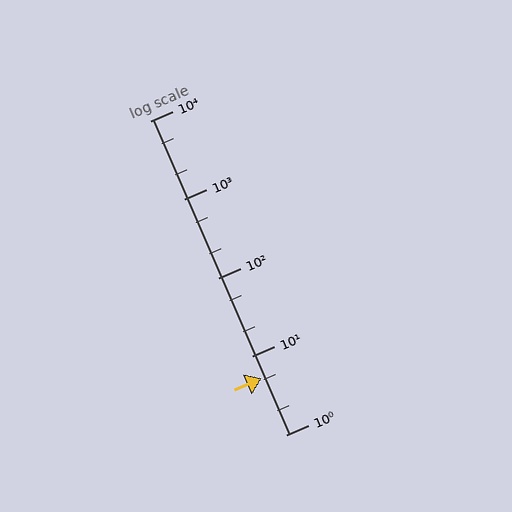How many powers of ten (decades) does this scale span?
The scale spans 4 decades, from 1 to 10000.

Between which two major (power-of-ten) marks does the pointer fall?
The pointer is between 1 and 10.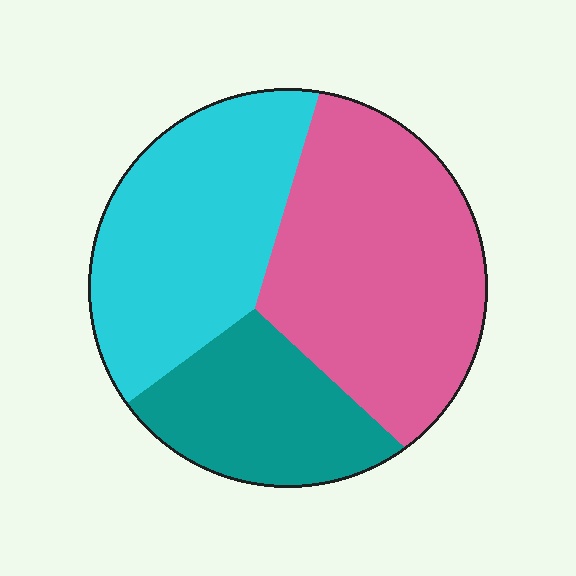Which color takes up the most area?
Pink, at roughly 45%.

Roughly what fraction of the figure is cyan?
Cyan takes up between a quarter and a half of the figure.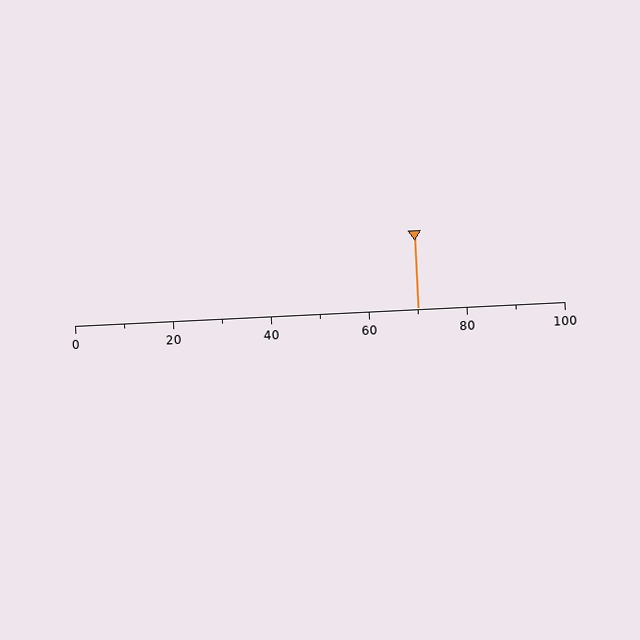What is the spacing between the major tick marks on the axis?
The major ticks are spaced 20 apart.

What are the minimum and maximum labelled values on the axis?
The axis runs from 0 to 100.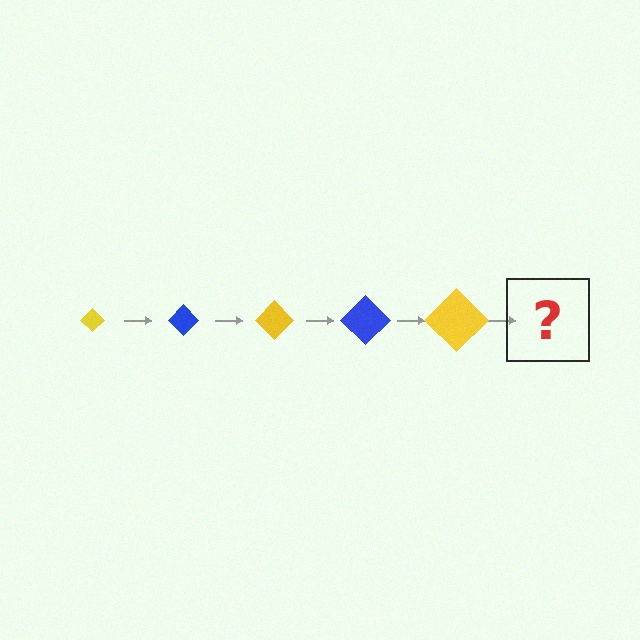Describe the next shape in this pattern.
It should be a blue diamond, larger than the previous one.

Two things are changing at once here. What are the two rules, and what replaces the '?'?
The two rules are that the diamond grows larger each step and the color cycles through yellow and blue. The '?' should be a blue diamond, larger than the previous one.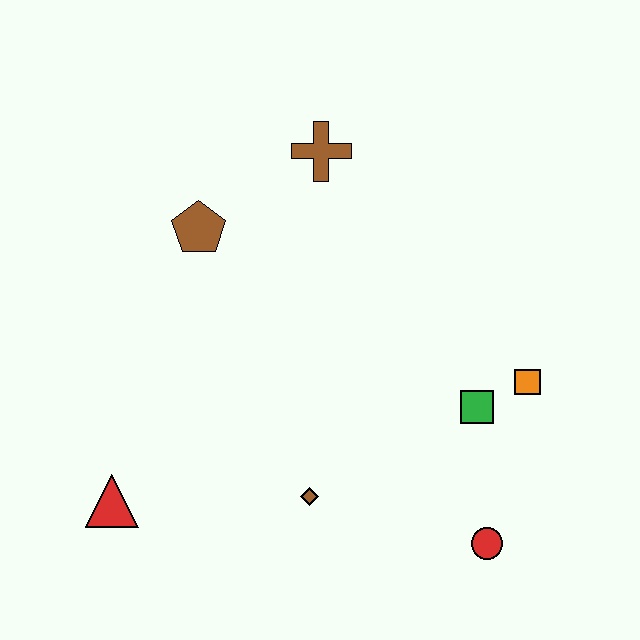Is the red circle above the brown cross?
No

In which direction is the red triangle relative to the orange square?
The red triangle is to the left of the orange square.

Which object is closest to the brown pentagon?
The brown cross is closest to the brown pentagon.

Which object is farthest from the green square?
The red triangle is farthest from the green square.